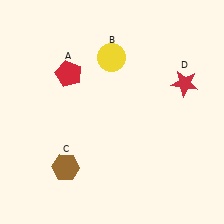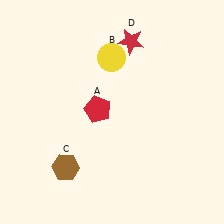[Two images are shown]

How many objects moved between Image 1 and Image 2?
2 objects moved between the two images.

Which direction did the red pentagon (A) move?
The red pentagon (A) moved down.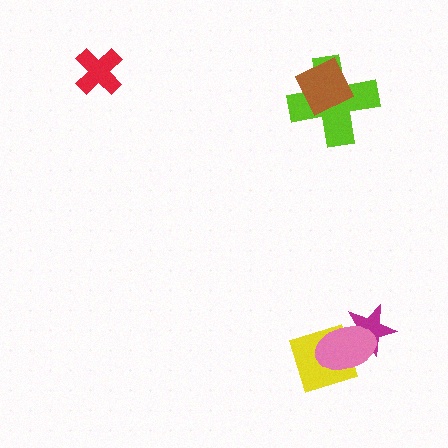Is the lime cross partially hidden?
Yes, it is partially covered by another shape.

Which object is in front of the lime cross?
The brown diamond is in front of the lime cross.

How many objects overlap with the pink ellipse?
2 objects overlap with the pink ellipse.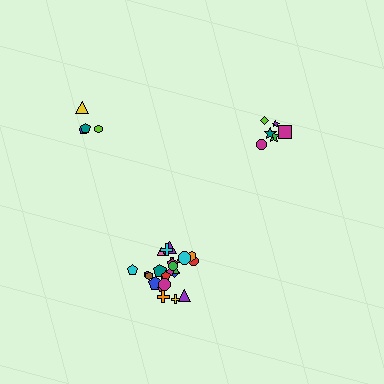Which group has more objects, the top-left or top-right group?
The top-right group.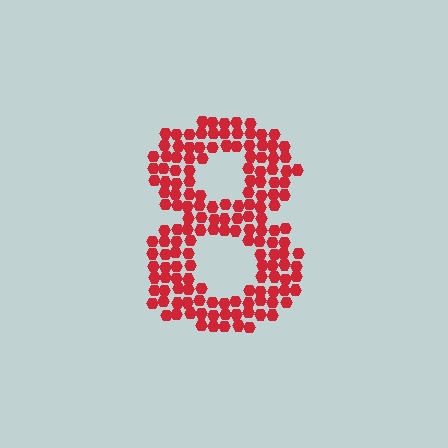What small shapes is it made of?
It is made of small hexagons.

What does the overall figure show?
The overall figure shows the digit 8.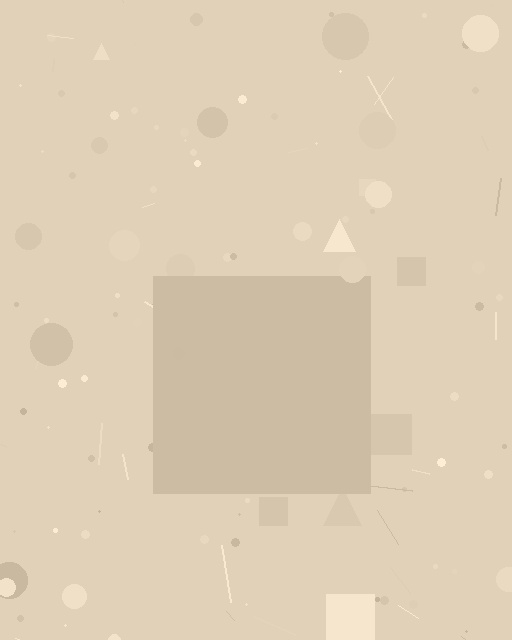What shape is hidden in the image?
A square is hidden in the image.